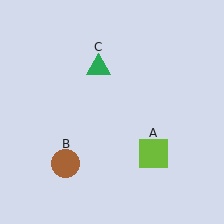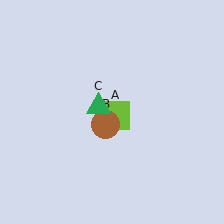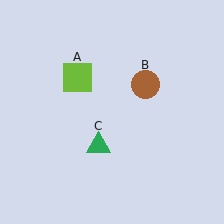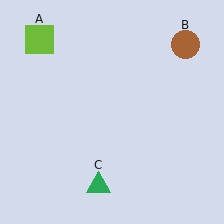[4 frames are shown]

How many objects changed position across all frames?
3 objects changed position: lime square (object A), brown circle (object B), green triangle (object C).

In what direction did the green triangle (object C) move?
The green triangle (object C) moved down.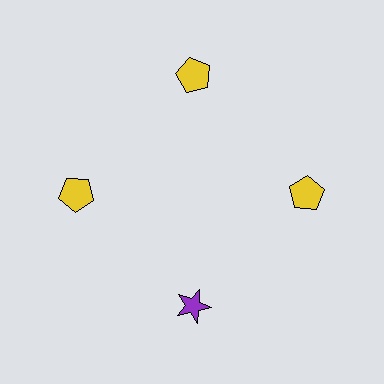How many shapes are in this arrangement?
There are 4 shapes arranged in a ring pattern.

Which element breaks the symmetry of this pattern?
The purple star at roughly the 6 o'clock position breaks the symmetry. All other shapes are yellow pentagons.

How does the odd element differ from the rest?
It differs in both color (purple instead of yellow) and shape (star instead of pentagon).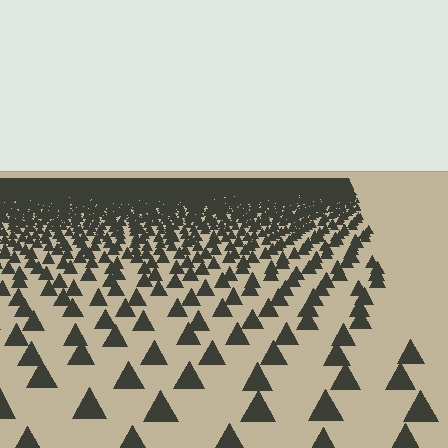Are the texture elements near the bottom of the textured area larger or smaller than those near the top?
Larger. Near the bottom, elements are closer to the viewer and appear at a bigger on-screen size.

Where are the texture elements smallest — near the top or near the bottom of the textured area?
Near the top.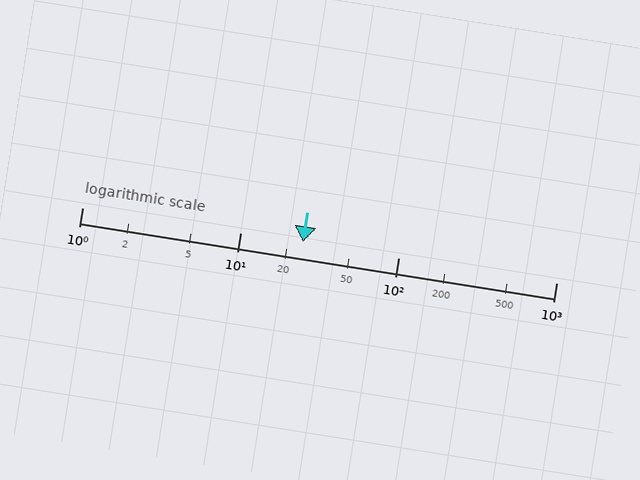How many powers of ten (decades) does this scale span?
The scale spans 3 decades, from 1 to 1000.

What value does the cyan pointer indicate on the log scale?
The pointer indicates approximately 25.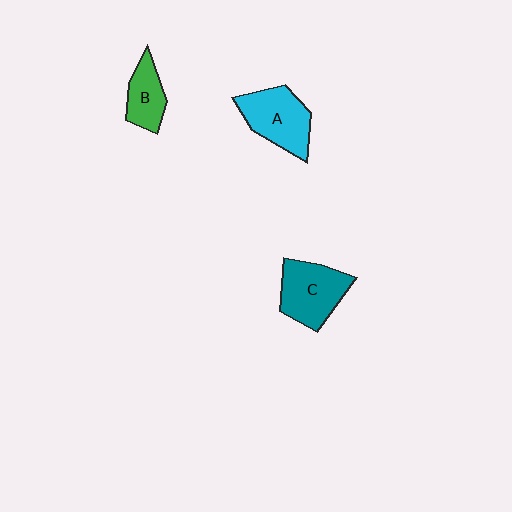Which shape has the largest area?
Shape C (teal).